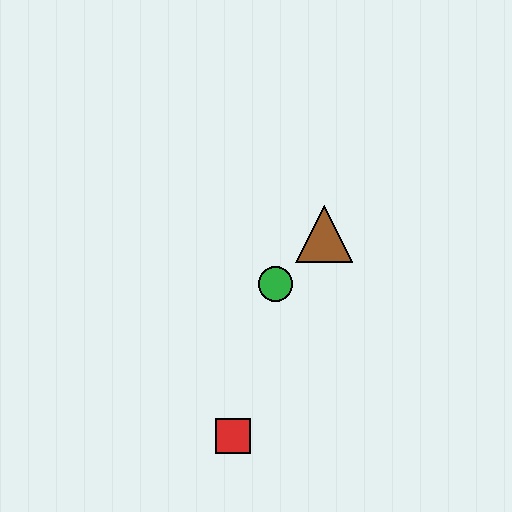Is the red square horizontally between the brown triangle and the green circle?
No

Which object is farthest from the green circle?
The red square is farthest from the green circle.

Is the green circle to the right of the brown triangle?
No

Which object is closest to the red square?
The green circle is closest to the red square.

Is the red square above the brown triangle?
No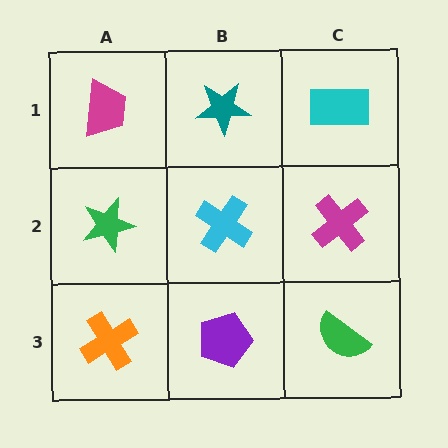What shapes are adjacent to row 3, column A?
A green star (row 2, column A), a purple pentagon (row 3, column B).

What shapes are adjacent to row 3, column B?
A cyan cross (row 2, column B), an orange cross (row 3, column A), a green semicircle (row 3, column C).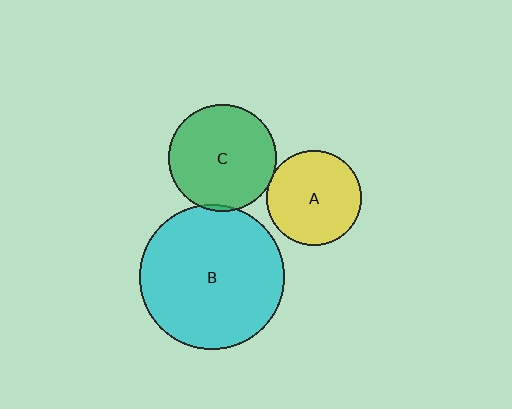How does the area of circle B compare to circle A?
Approximately 2.3 times.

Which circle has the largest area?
Circle B (cyan).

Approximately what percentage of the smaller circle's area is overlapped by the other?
Approximately 5%.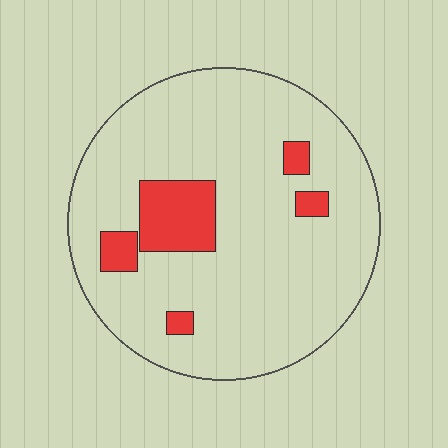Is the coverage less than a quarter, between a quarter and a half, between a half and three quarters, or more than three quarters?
Less than a quarter.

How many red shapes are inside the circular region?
5.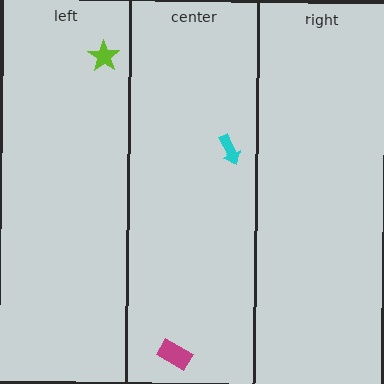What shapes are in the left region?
The lime star.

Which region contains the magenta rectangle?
The center region.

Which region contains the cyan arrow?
The center region.